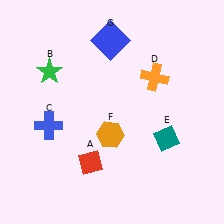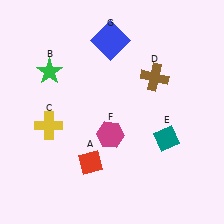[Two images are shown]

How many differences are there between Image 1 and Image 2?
There are 3 differences between the two images.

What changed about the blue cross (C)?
In Image 1, C is blue. In Image 2, it changed to yellow.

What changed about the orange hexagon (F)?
In Image 1, F is orange. In Image 2, it changed to magenta.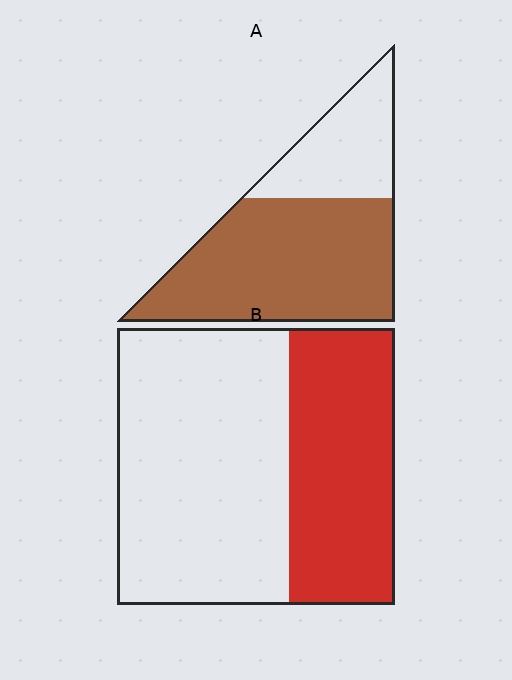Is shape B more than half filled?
No.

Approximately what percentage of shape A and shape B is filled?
A is approximately 70% and B is approximately 40%.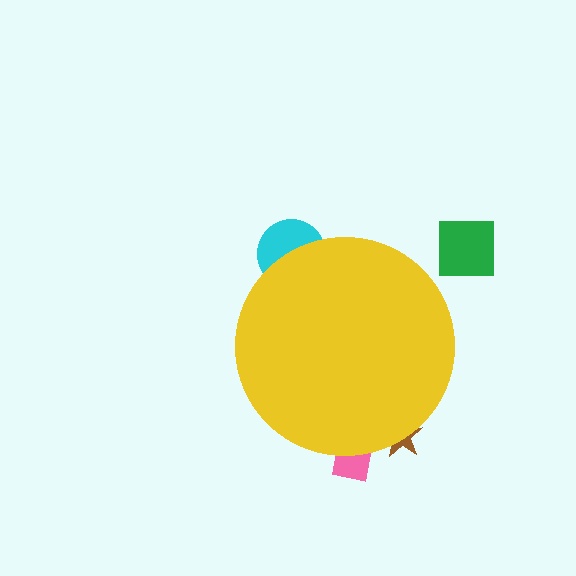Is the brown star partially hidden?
Yes, the brown star is partially hidden behind the yellow circle.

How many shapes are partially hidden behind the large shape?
3 shapes are partially hidden.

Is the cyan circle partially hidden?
Yes, the cyan circle is partially hidden behind the yellow circle.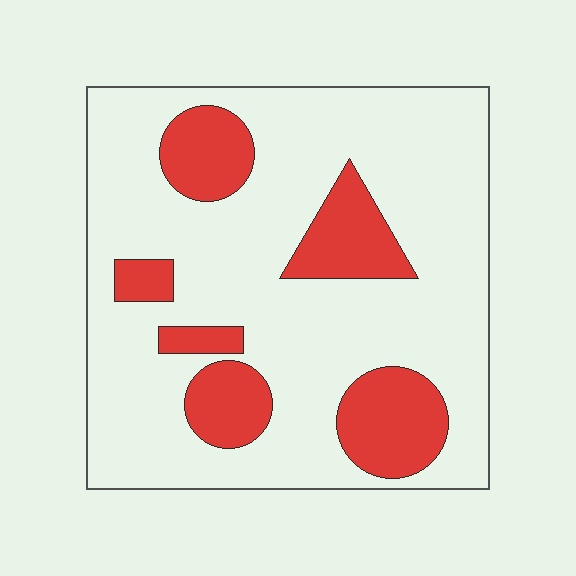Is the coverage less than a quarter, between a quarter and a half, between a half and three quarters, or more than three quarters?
Less than a quarter.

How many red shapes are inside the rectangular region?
6.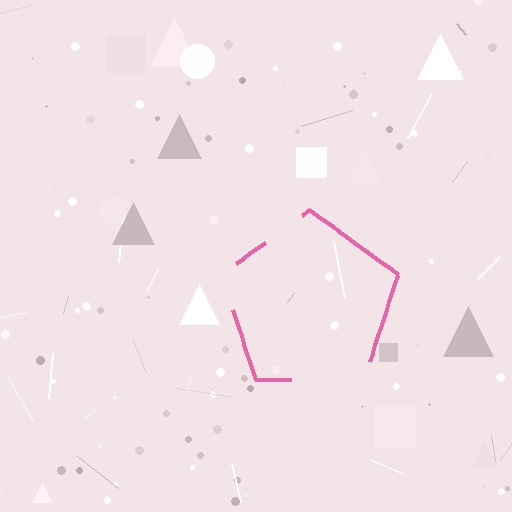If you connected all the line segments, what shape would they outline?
They would outline a pentagon.